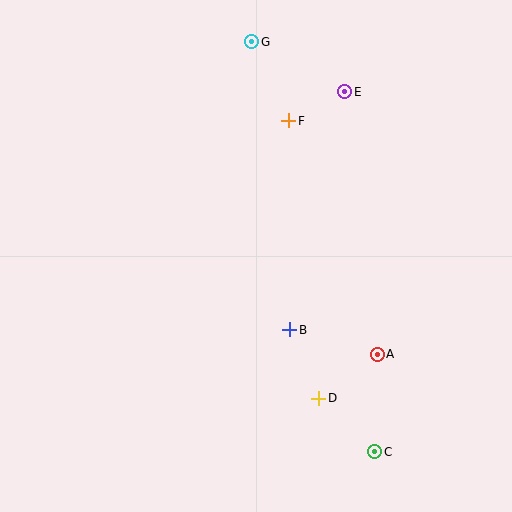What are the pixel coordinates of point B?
Point B is at (290, 330).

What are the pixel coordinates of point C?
Point C is at (375, 452).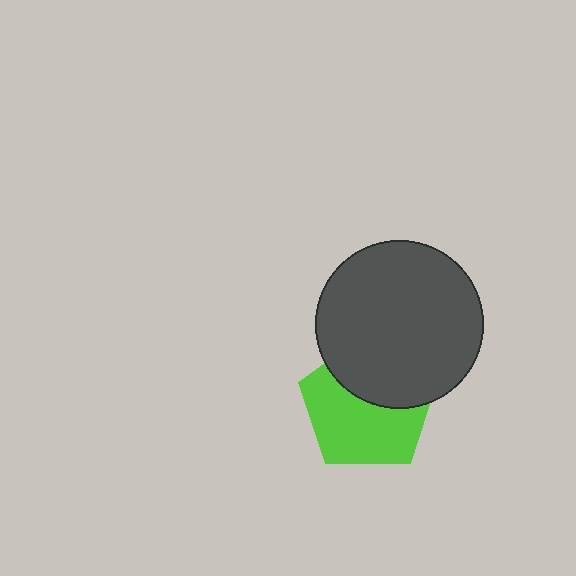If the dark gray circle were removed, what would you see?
You would see the complete lime pentagon.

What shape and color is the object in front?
The object in front is a dark gray circle.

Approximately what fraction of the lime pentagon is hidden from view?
Roughly 40% of the lime pentagon is hidden behind the dark gray circle.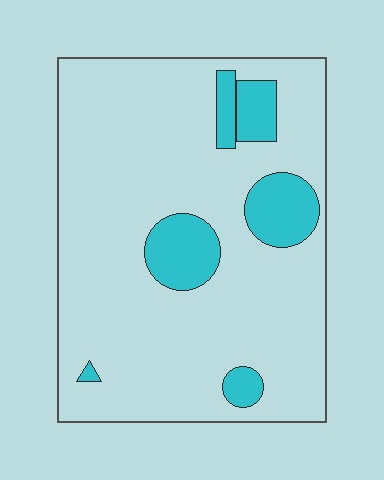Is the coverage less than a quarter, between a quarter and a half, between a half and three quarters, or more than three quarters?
Less than a quarter.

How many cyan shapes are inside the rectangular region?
6.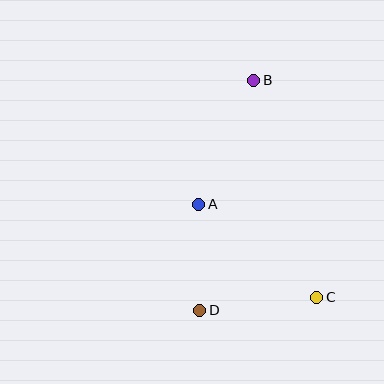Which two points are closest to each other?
Points A and D are closest to each other.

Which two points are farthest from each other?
Points B and D are farthest from each other.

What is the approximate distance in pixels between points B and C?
The distance between B and C is approximately 226 pixels.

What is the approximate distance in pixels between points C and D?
The distance between C and D is approximately 118 pixels.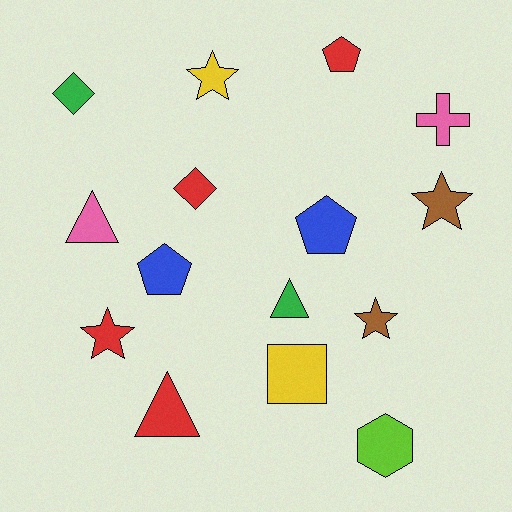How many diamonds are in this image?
There are 2 diamonds.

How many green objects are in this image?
There are 2 green objects.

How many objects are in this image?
There are 15 objects.